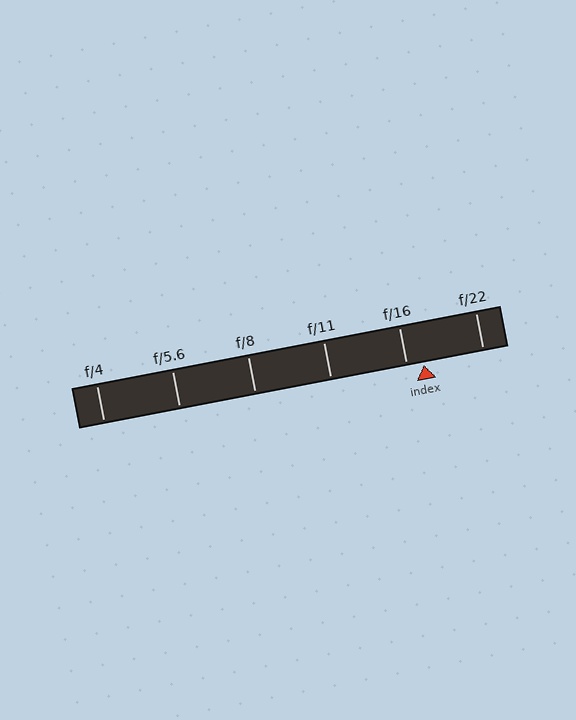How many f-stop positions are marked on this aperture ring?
There are 6 f-stop positions marked.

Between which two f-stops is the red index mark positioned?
The index mark is between f/16 and f/22.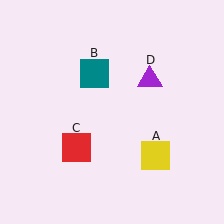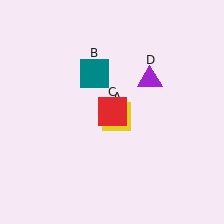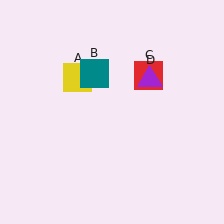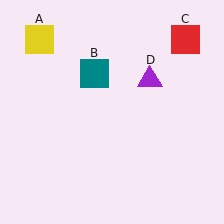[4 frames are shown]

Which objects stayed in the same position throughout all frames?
Teal square (object B) and purple triangle (object D) remained stationary.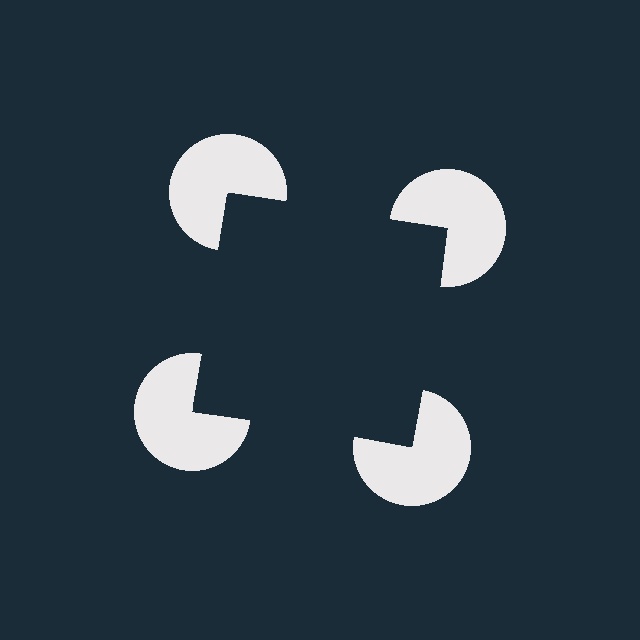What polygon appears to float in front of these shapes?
An illusory square — its edges are inferred from the aligned wedge cuts in the pac-man discs, not physically drawn.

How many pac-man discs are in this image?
There are 4 — one at each vertex of the illusory square.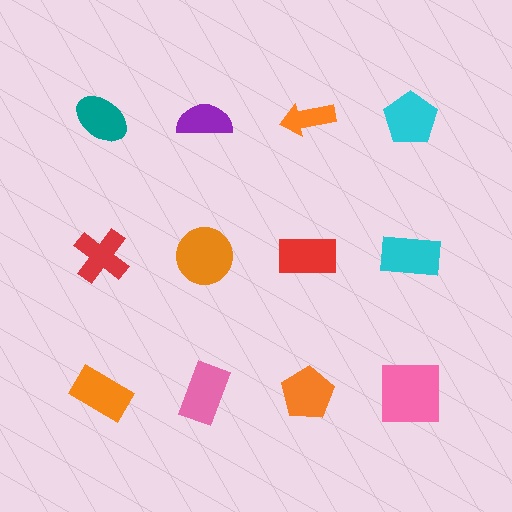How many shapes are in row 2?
4 shapes.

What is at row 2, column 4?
A cyan rectangle.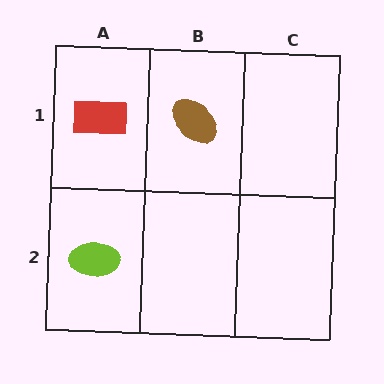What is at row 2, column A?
A lime ellipse.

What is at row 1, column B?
A brown ellipse.